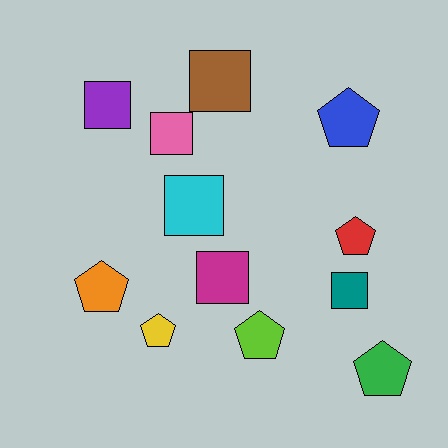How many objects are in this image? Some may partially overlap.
There are 12 objects.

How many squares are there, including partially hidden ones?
There are 6 squares.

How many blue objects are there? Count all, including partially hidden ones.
There is 1 blue object.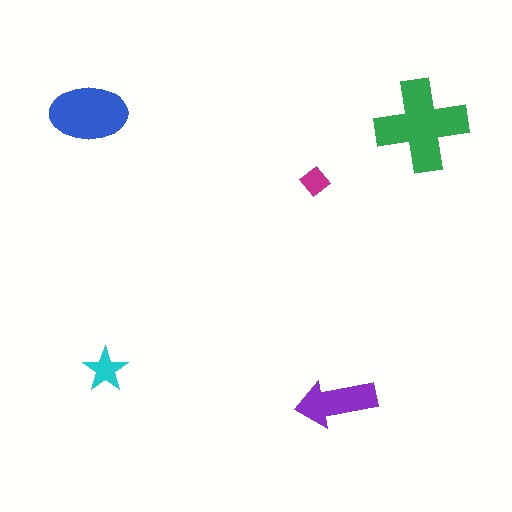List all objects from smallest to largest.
The magenta diamond, the cyan star, the purple arrow, the blue ellipse, the green cross.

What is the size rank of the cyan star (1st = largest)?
4th.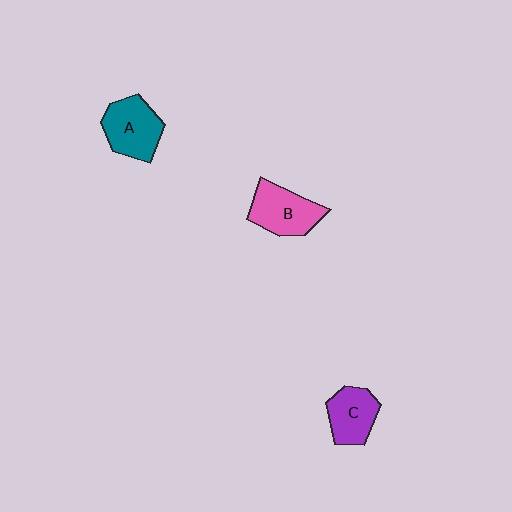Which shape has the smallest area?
Shape C (purple).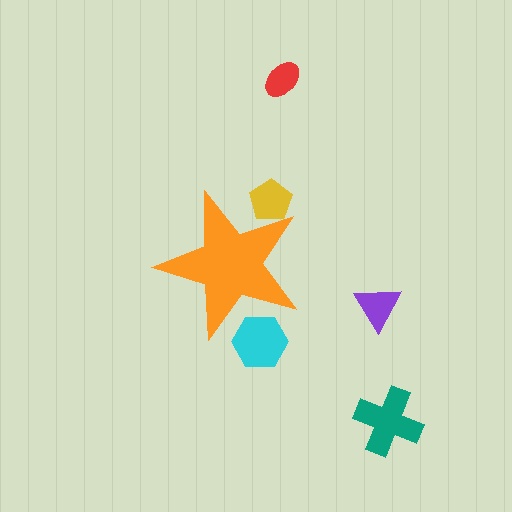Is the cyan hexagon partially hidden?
Yes, the cyan hexagon is partially hidden behind the orange star.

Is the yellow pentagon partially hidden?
Yes, the yellow pentagon is partially hidden behind the orange star.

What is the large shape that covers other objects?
An orange star.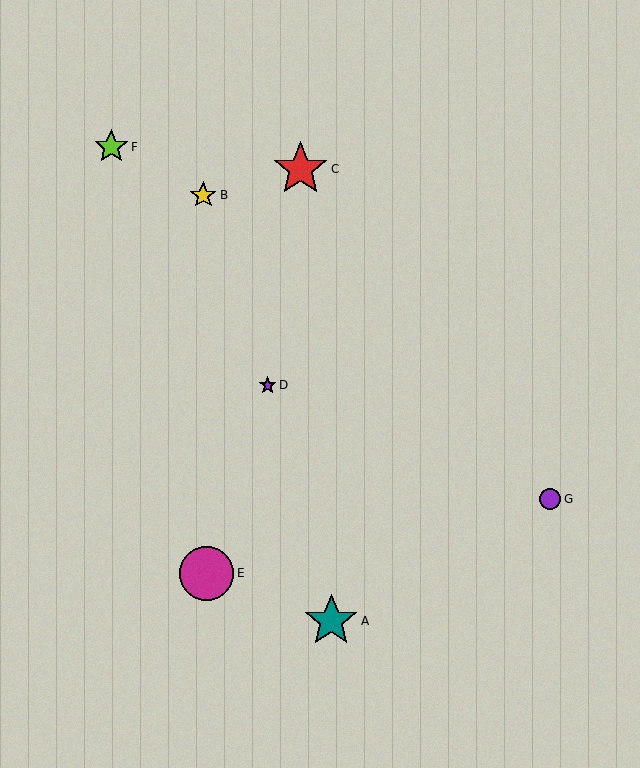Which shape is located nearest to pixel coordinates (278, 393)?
The purple star (labeled D) at (268, 385) is nearest to that location.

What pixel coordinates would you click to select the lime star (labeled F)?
Click at (111, 147) to select the lime star F.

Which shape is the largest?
The red star (labeled C) is the largest.